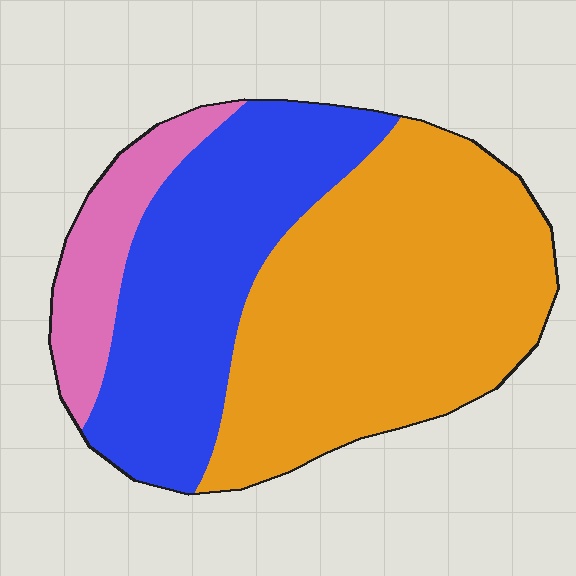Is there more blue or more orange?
Orange.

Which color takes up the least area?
Pink, at roughly 10%.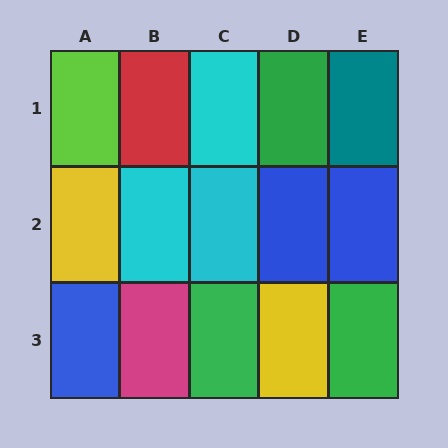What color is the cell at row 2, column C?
Cyan.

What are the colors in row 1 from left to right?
Lime, red, cyan, green, teal.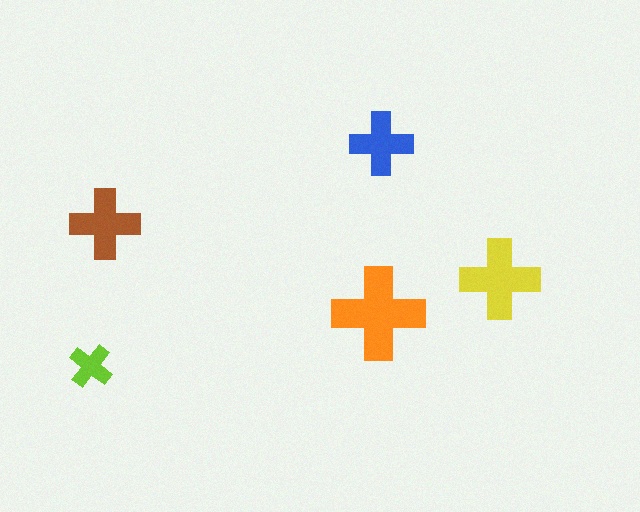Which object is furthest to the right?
The yellow cross is rightmost.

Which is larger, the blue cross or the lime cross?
The blue one.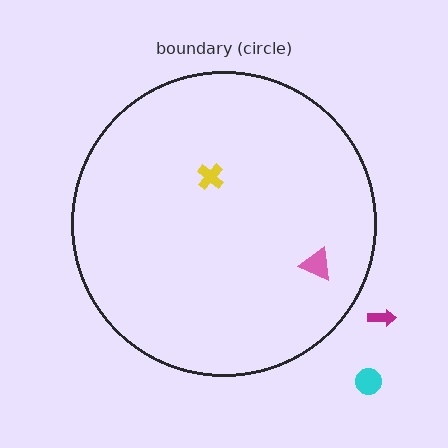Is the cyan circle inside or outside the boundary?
Outside.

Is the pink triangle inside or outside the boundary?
Inside.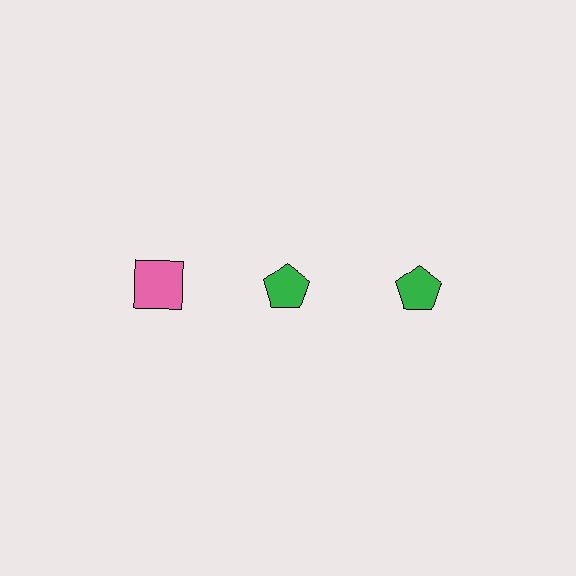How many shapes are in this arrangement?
There are 3 shapes arranged in a grid pattern.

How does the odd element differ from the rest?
It differs in both color (pink instead of green) and shape (square instead of pentagon).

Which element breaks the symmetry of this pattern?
The pink square in the top row, leftmost column breaks the symmetry. All other shapes are green pentagons.